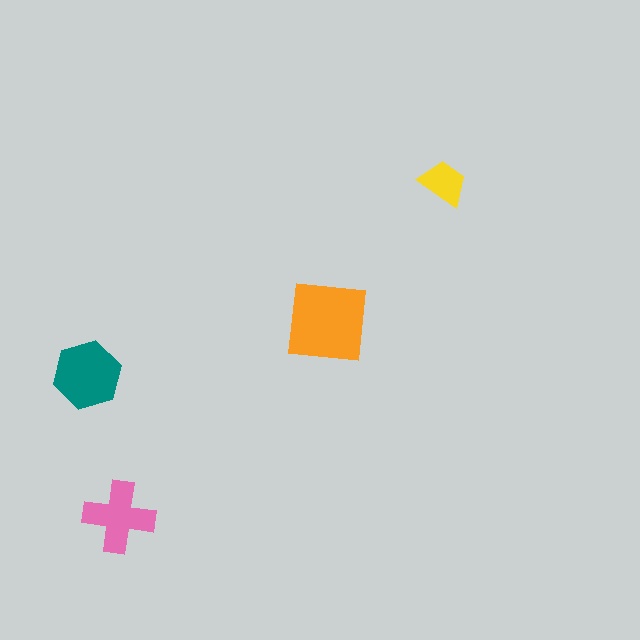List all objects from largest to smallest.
The orange square, the teal hexagon, the pink cross, the yellow trapezoid.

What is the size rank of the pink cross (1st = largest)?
3rd.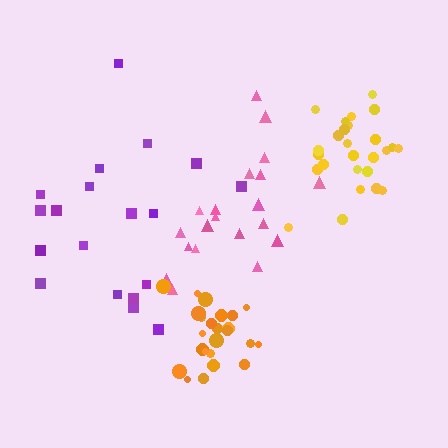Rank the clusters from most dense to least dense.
orange, yellow, pink, purple.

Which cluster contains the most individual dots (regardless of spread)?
Yellow (26).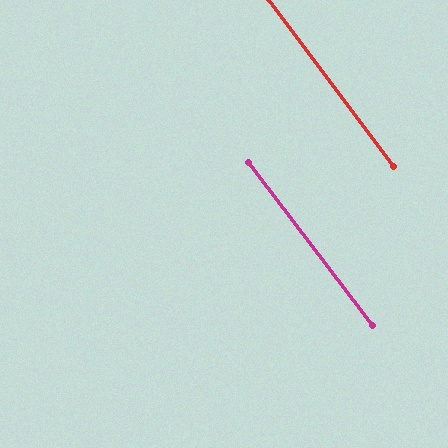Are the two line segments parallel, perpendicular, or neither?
Parallel — their directions differ by only 0.3°.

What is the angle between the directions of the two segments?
Approximately 0 degrees.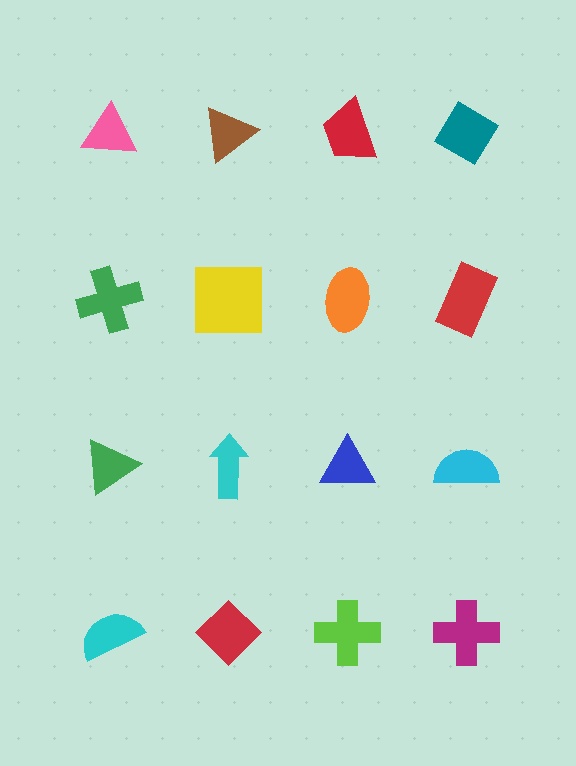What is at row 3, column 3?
A blue triangle.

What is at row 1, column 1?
A pink triangle.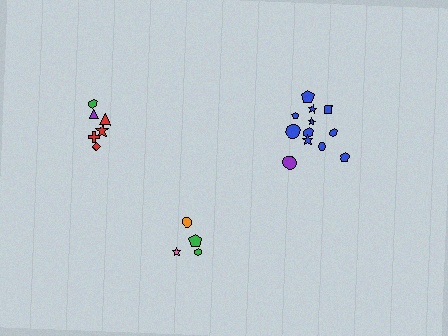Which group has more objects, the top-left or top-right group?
The top-right group.